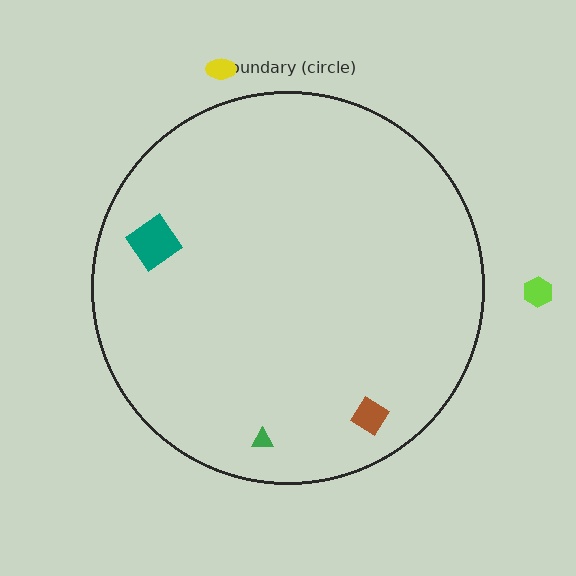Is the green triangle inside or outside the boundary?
Inside.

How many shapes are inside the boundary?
3 inside, 2 outside.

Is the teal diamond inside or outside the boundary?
Inside.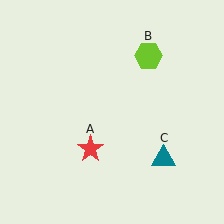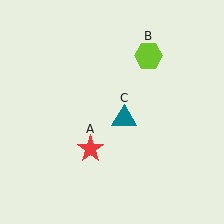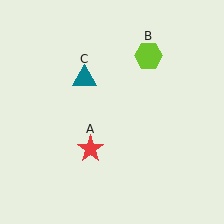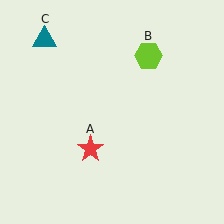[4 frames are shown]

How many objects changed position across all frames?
1 object changed position: teal triangle (object C).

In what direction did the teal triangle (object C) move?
The teal triangle (object C) moved up and to the left.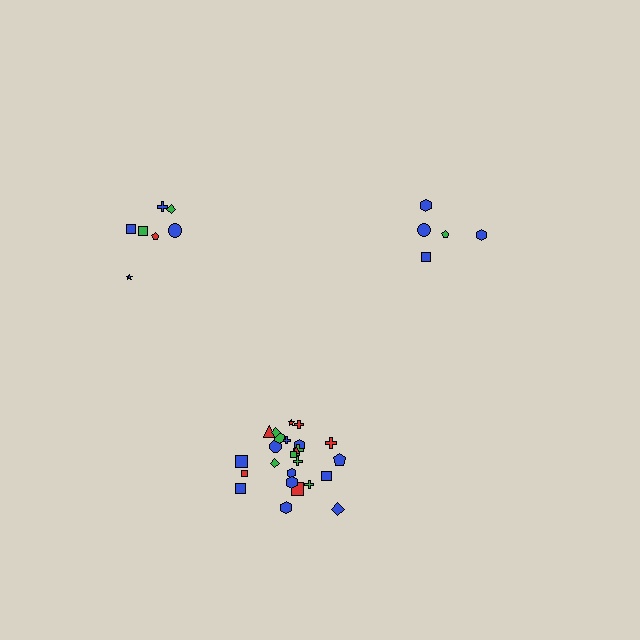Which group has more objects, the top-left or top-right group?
The top-left group.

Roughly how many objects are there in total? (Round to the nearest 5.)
Roughly 35 objects in total.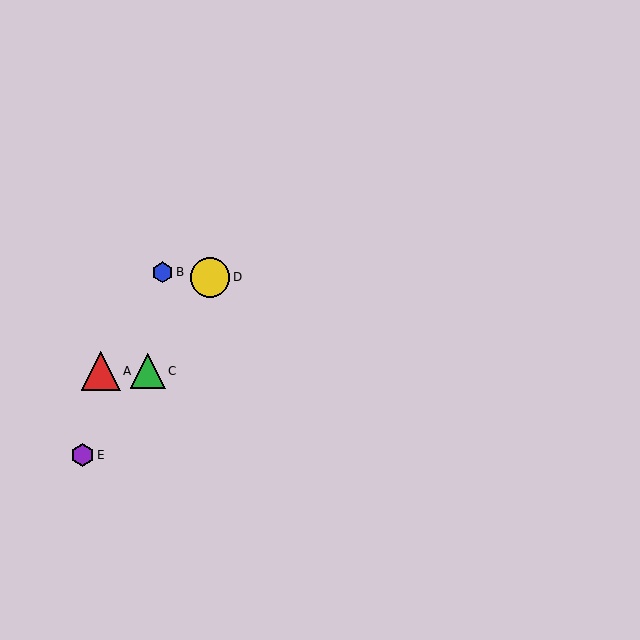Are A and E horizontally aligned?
No, A is at y≈371 and E is at y≈455.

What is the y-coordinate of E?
Object E is at y≈455.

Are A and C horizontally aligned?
Yes, both are at y≈371.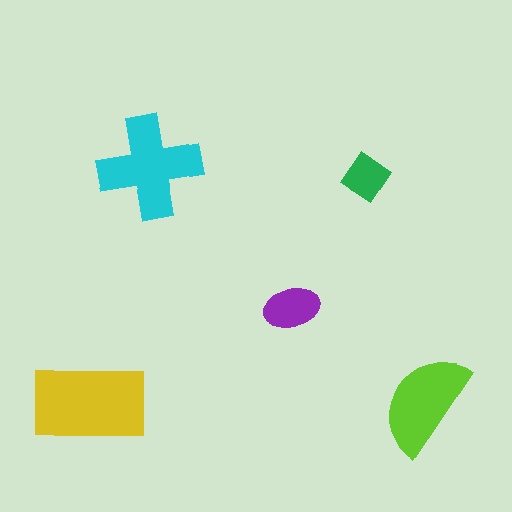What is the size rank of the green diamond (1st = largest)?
5th.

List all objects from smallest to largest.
The green diamond, the purple ellipse, the lime semicircle, the cyan cross, the yellow rectangle.